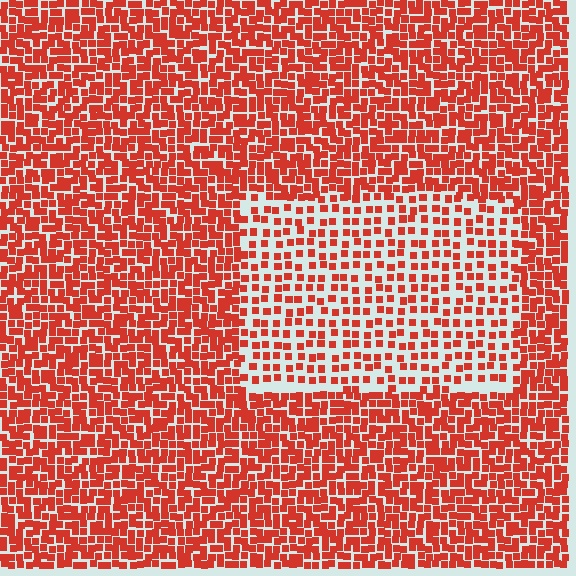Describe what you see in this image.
The image contains small red elements arranged at two different densities. A rectangle-shaped region is visible where the elements are less densely packed than the surrounding area.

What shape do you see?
I see a rectangle.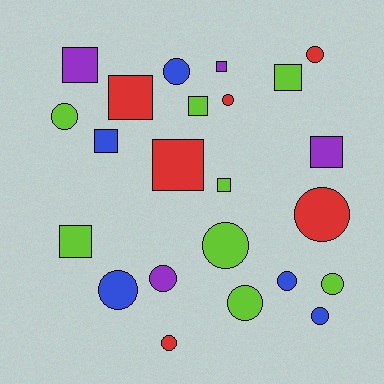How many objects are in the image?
There are 23 objects.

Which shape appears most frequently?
Circle, with 13 objects.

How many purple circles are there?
There is 1 purple circle.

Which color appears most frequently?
Lime, with 8 objects.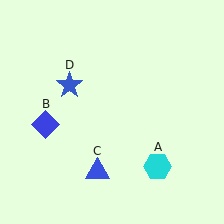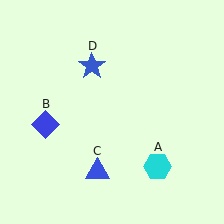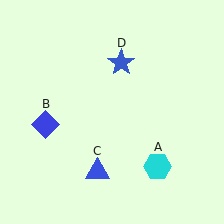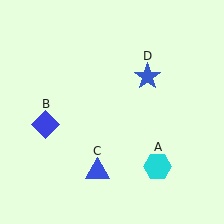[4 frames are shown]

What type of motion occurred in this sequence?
The blue star (object D) rotated clockwise around the center of the scene.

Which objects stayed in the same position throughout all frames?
Cyan hexagon (object A) and blue diamond (object B) and blue triangle (object C) remained stationary.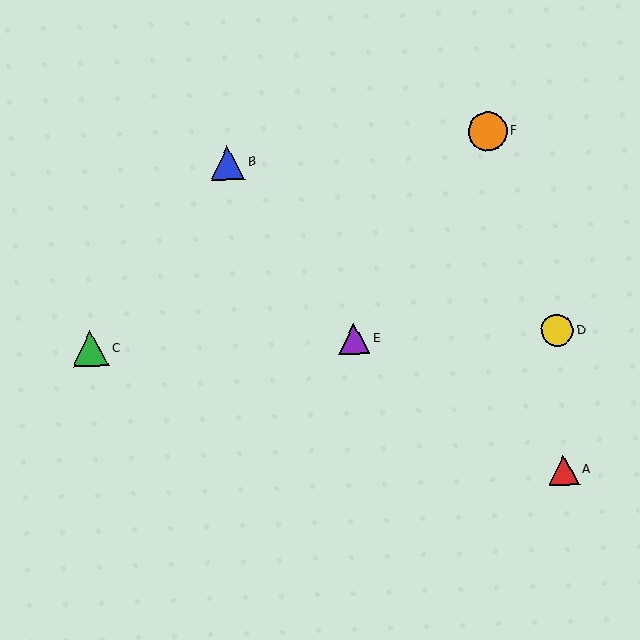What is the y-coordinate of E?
Object E is at y≈338.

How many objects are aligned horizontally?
3 objects (C, D, E) are aligned horizontally.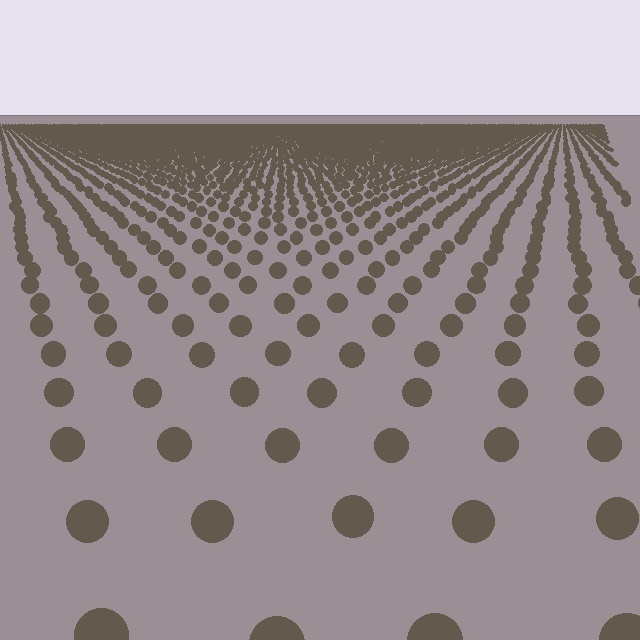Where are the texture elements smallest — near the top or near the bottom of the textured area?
Near the top.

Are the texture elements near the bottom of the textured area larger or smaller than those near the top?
Larger. Near the bottom, elements are closer to the viewer and appear at a bigger on-screen size.